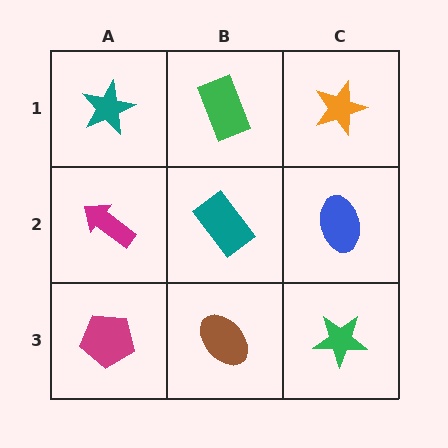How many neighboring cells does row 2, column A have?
3.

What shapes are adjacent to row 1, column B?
A teal rectangle (row 2, column B), a teal star (row 1, column A), an orange star (row 1, column C).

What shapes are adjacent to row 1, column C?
A blue ellipse (row 2, column C), a green rectangle (row 1, column B).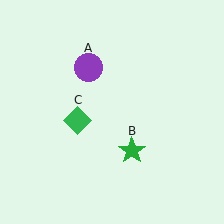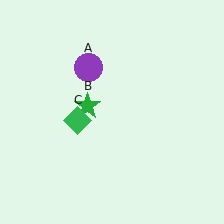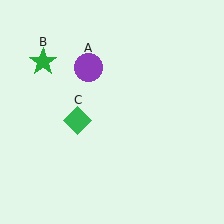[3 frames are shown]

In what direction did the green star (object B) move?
The green star (object B) moved up and to the left.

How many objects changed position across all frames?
1 object changed position: green star (object B).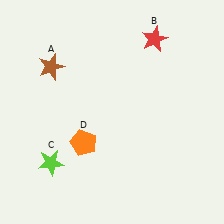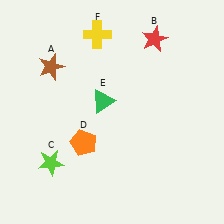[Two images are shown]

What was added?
A green triangle (E), a yellow cross (F) were added in Image 2.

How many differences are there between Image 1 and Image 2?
There are 2 differences between the two images.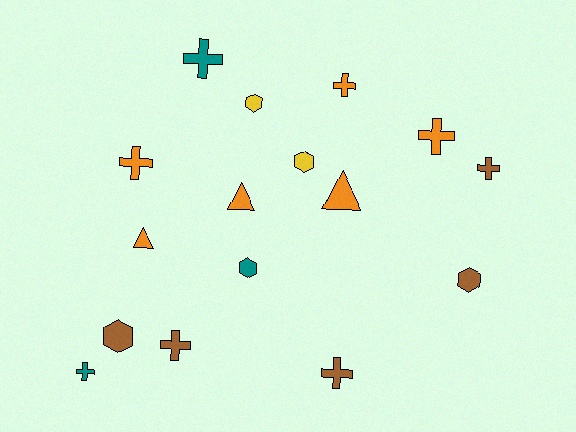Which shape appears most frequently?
Cross, with 8 objects.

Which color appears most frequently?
Orange, with 6 objects.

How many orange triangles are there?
There are 3 orange triangles.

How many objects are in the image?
There are 16 objects.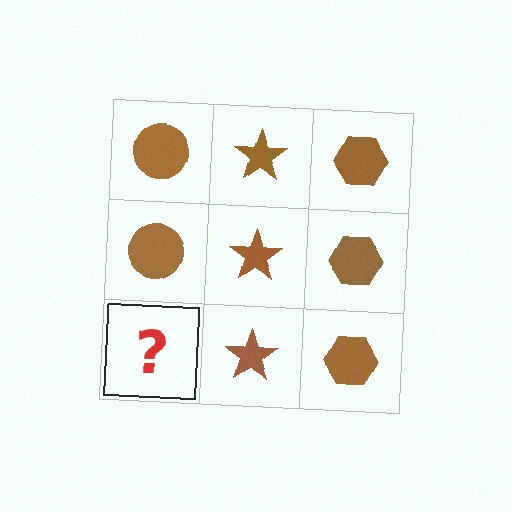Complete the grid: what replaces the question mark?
The question mark should be replaced with a brown circle.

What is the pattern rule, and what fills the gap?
The rule is that each column has a consistent shape. The gap should be filled with a brown circle.